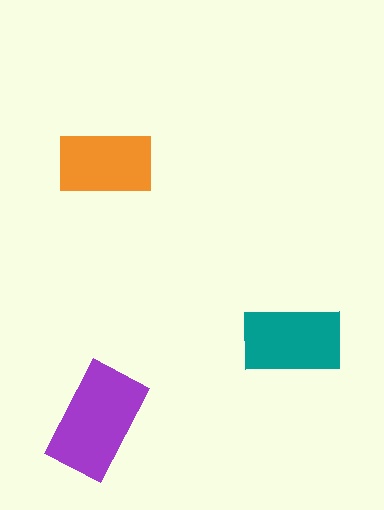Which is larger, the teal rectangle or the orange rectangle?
The teal one.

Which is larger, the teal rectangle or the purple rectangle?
The purple one.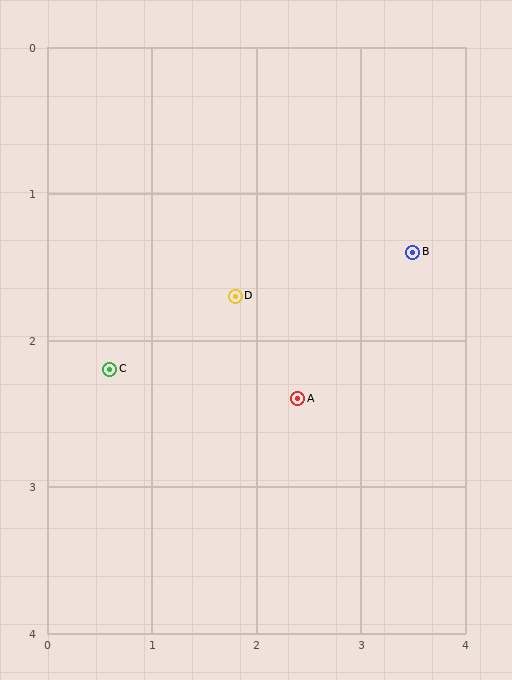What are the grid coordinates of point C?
Point C is at approximately (0.6, 2.2).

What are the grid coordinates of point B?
Point B is at approximately (3.5, 1.4).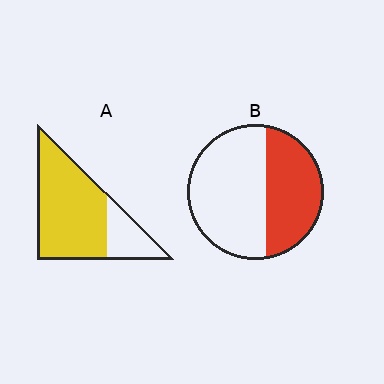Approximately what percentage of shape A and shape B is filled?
A is approximately 75% and B is approximately 40%.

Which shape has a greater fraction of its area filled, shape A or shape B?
Shape A.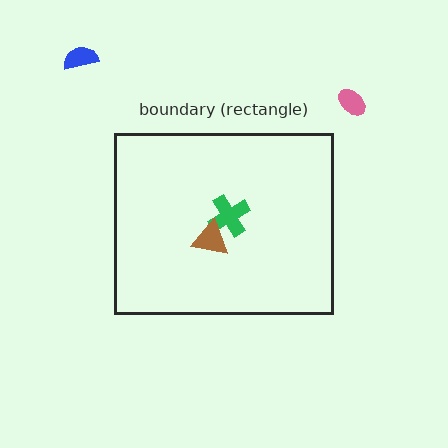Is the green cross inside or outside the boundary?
Inside.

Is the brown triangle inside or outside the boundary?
Inside.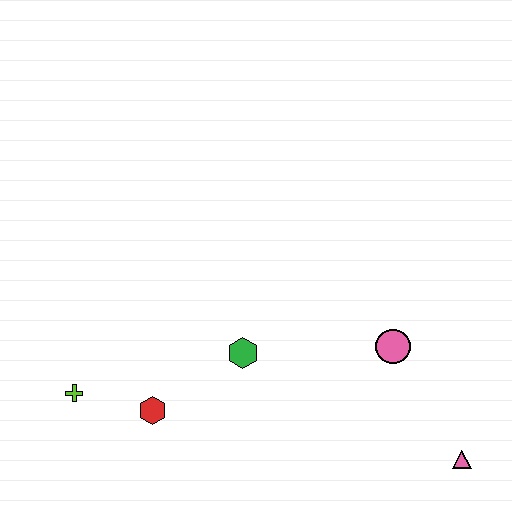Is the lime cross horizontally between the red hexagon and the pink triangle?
No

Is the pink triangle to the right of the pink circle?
Yes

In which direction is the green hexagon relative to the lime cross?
The green hexagon is to the right of the lime cross.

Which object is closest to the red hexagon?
The lime cross is closest to the red hexagon.